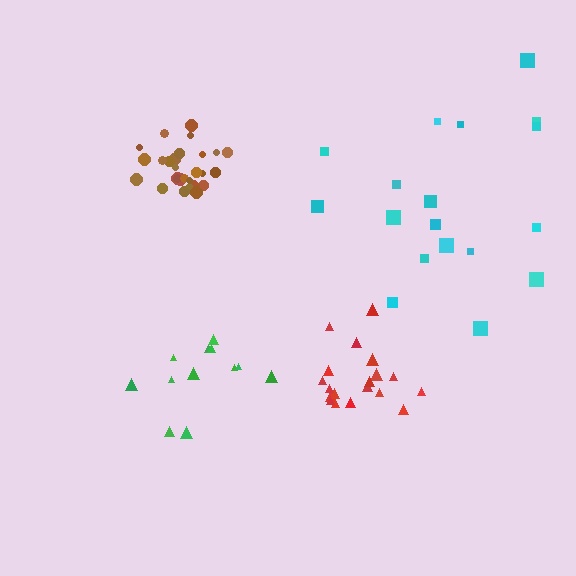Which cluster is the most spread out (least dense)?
Cyan.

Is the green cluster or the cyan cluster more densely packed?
Green.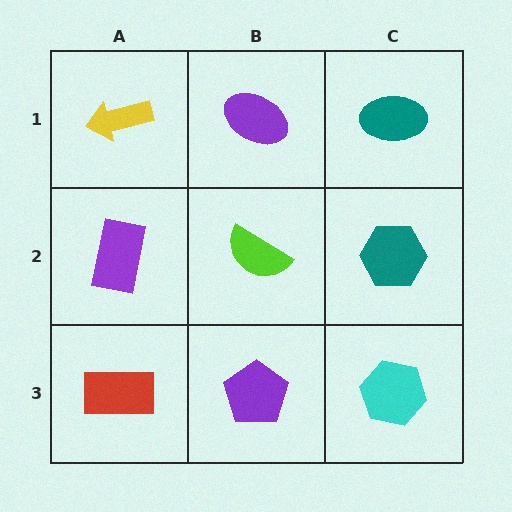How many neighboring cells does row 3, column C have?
2.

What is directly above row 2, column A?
A yellow arrow.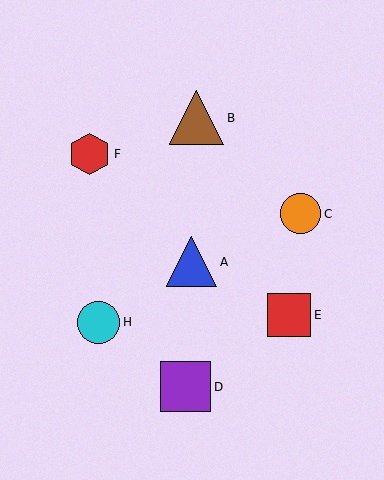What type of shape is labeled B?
Shape B is a brown triangle.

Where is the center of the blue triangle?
The center of the blue triangle is at (192, 262).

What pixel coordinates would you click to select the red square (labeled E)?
Click at (289, 315) to select the red square E.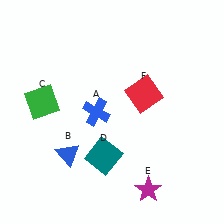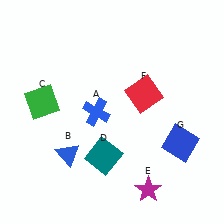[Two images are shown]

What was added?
A blue square (G) was added in Image 2.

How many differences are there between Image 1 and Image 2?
There is 1 difference between the two images.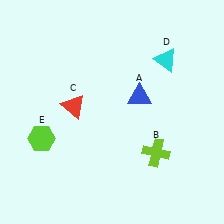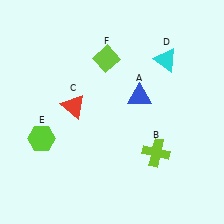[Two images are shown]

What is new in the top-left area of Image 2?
A lime diamond (F) was added in the top-left area of Image 2.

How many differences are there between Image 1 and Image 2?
There is 1 difference between the two images.